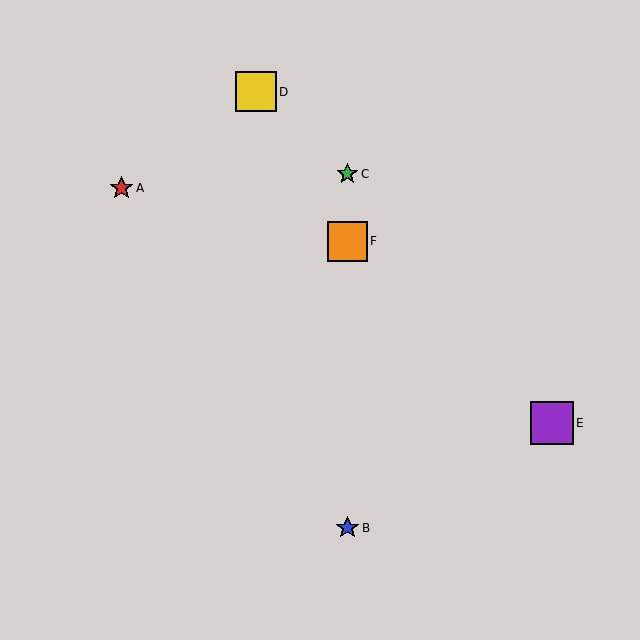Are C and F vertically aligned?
Yes, both are at x≈347.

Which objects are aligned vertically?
Objects B, C, F are aligned vertically.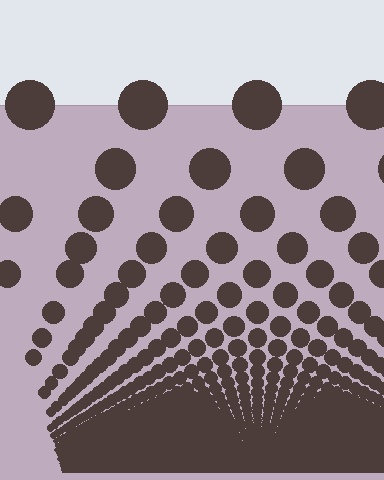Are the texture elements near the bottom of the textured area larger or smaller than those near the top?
Smaller. The gradient is inverted — elements near the bottom are smaller and denser.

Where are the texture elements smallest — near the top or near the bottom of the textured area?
Near the bottom.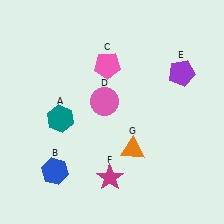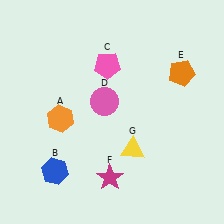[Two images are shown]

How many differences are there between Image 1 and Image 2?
There are 3 differences between the two images.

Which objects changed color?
A changed from teal to orange. E changed from purple to orange. G changed from orange to yellow.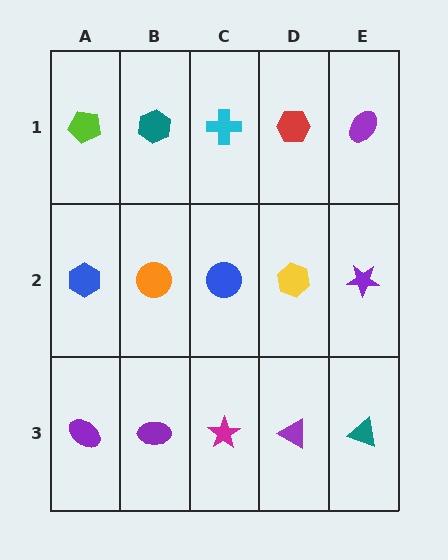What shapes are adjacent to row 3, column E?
A purple star (row 2, column E), a purple triangle (row 3, column D).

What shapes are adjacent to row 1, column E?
A purple star (row 2, column E), a red hexagon (row 1, column D).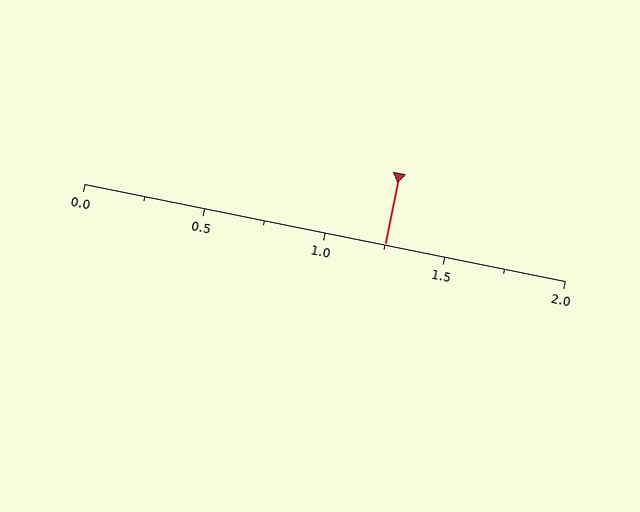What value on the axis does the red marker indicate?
The marker indicates approximately 1.25.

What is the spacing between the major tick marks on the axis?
The major ticks are spaced 0.5 apart.